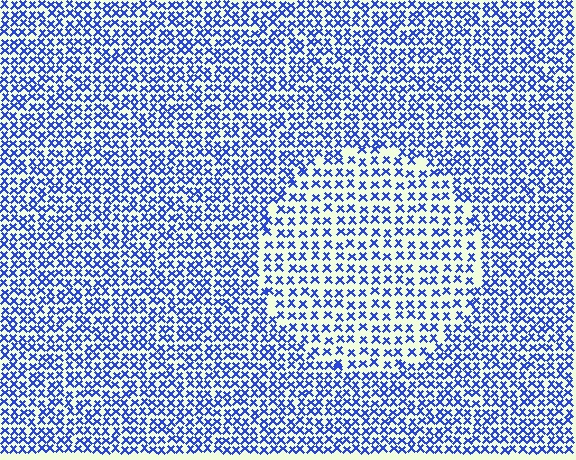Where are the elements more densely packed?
The elements are more densely packed outside the circle boundary.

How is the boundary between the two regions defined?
The boundary is defined by a change in element density (approximately 1.7x ratio). All elements are the same color, size, and shape.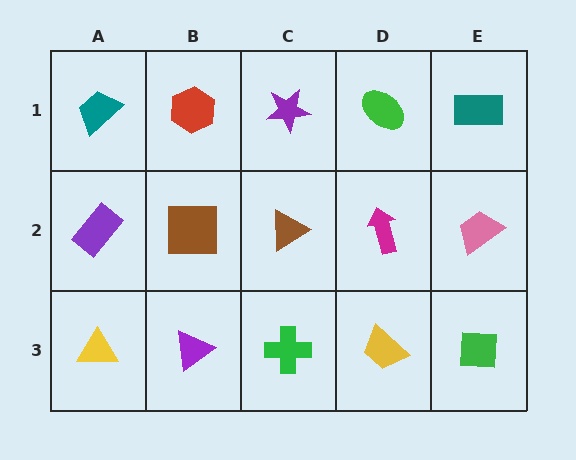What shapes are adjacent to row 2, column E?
A teal rectangle (row 1, column E), a green square (row 3, column E), a magenta arrow (row 2, column D).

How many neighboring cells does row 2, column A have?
3.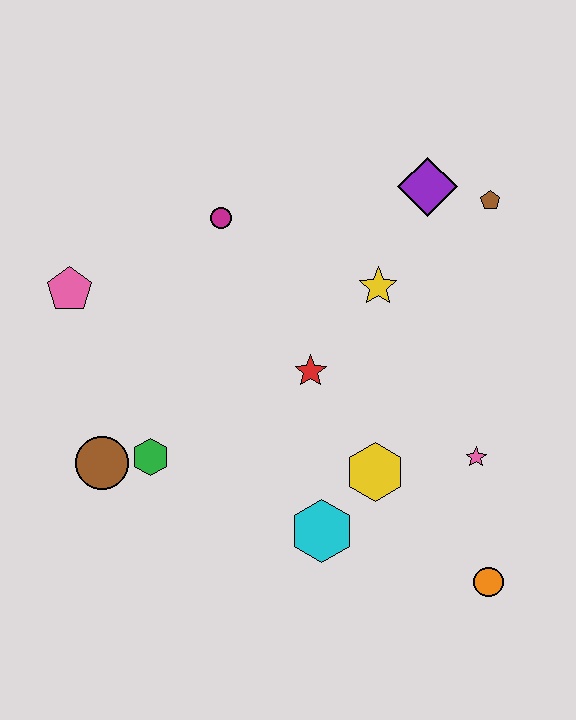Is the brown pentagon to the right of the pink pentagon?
Yes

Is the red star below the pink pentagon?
Yes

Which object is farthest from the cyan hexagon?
The brown pentagon is farthest from the cyan hexagon.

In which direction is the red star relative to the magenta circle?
The red star is below the magenta circle.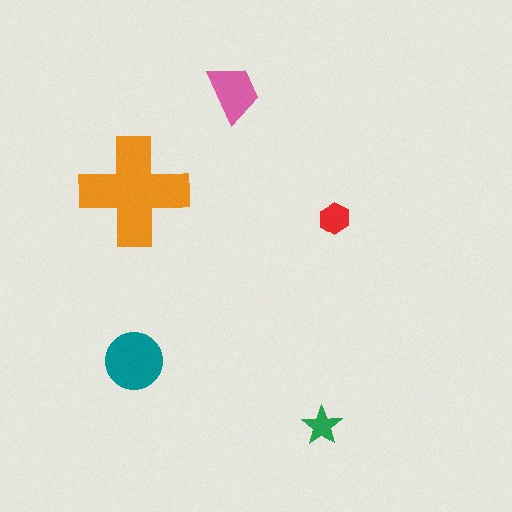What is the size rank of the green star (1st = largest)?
5th.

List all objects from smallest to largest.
The green star, the red hexagon, the pink trapezoid, the teal circle, the orange cross.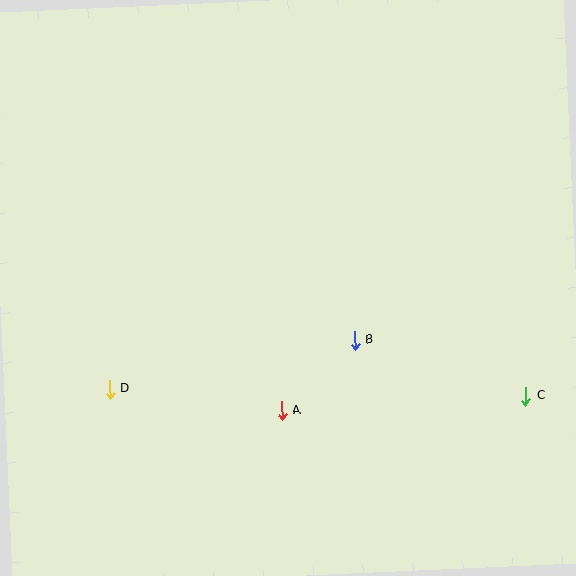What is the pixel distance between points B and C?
The distance between B and C is 180 pixels.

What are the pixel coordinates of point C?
Point C is at (526, 396).